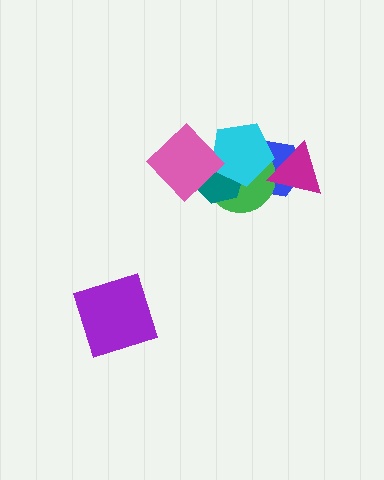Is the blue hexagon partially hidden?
Yes, it is partially covered by another shape.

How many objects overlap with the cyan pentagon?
5 objects overlap with the cyan pentagon.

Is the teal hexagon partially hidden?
Yes, it is partially covered by another shape.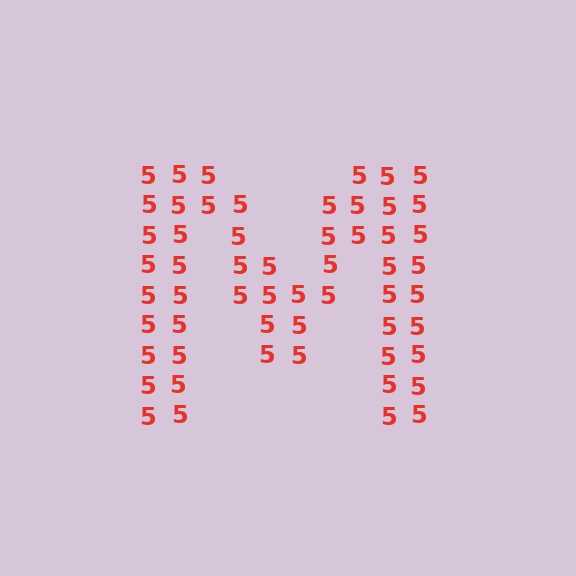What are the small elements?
The small elements are digit 5's.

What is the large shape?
The large shape is the letter M.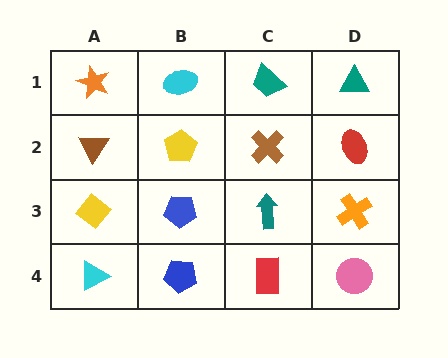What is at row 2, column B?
A yellow pentagon.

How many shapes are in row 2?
4 shapes.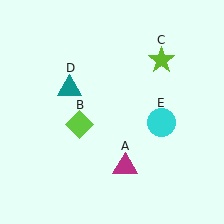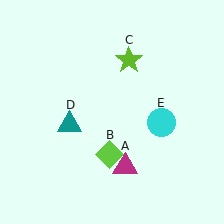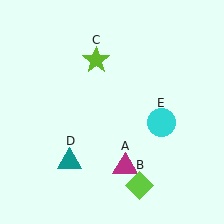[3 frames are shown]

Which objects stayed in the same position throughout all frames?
Magenta triangle (object A) and cyan circle (object E) remained stationary.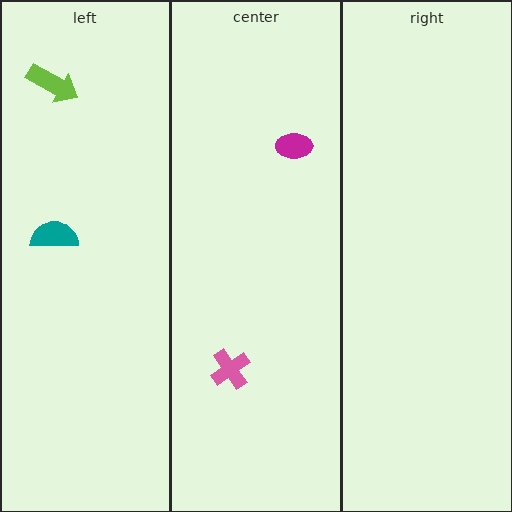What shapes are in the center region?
The pink cross, the magenta ellipse.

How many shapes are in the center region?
2.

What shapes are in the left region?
The lime arrow, the teal semicircle.